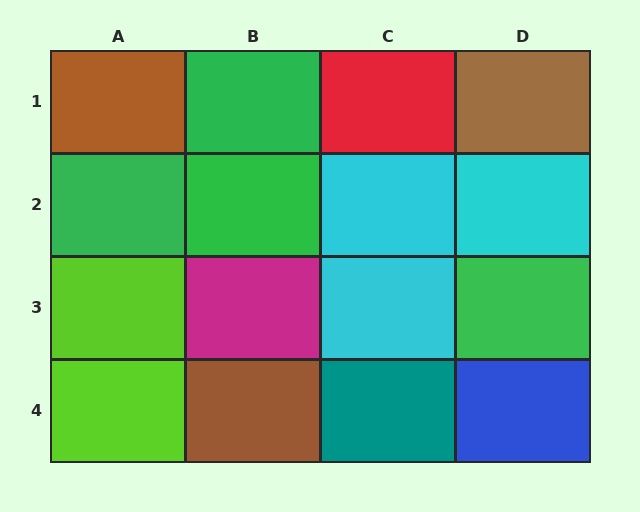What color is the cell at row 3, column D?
Green.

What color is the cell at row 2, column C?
Cyan.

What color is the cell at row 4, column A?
Lime.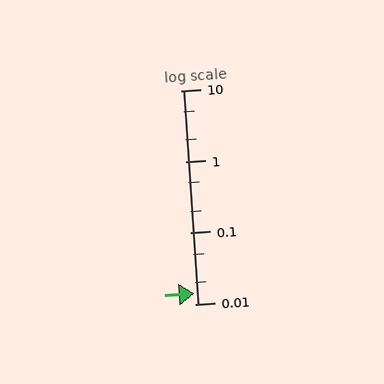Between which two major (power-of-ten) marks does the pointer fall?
The pointer is between 0.01 and 0.1.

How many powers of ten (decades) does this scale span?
The scale spans 3 decades, from 0.01 to 10.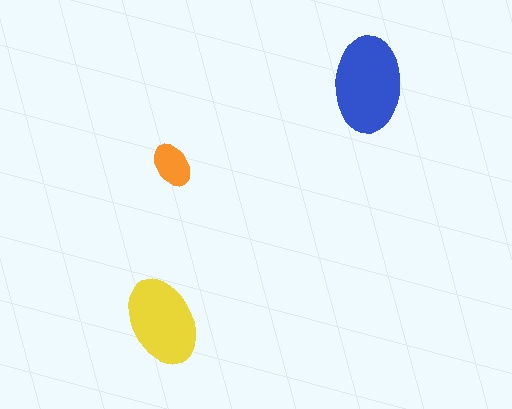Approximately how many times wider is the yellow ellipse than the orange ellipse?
About 2 times wider.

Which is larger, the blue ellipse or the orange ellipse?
The blue one.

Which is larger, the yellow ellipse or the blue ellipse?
The blue one.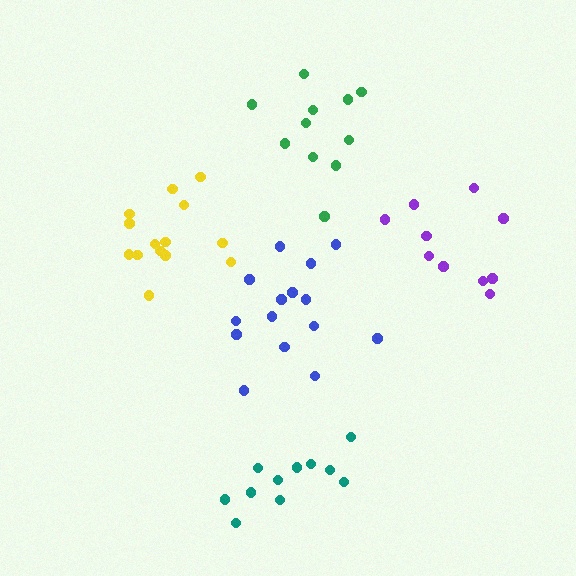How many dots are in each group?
Group 1: 11 dots, Group 2: 14 dots, Group 3: 11 dots, Group 4: 15 dots, Group 5: 10 dots (61 total).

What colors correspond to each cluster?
The clusters are colored: green, yellow, teal, blue, purple.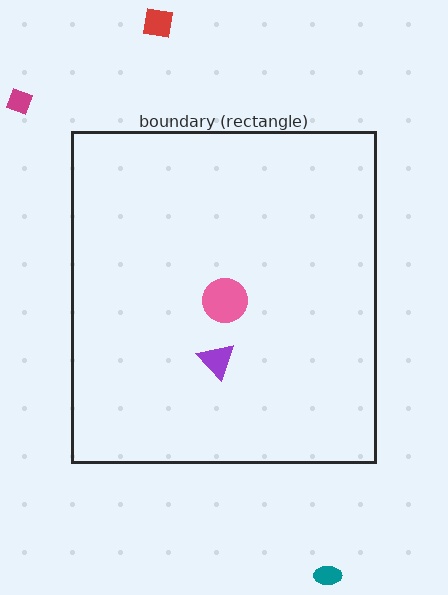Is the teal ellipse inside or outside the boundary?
Outside.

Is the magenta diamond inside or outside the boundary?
Outside.